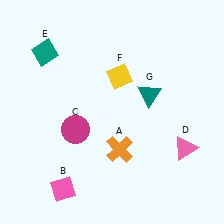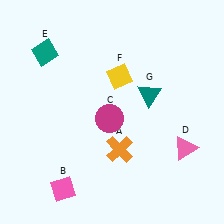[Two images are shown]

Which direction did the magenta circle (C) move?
The magenta circle (C) moved right.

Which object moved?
The magenta circle (C) moved right.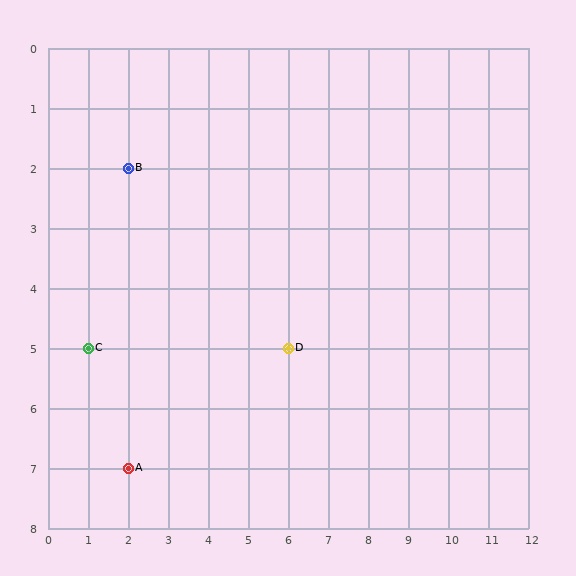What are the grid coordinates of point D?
Point D is at grid coordinates (6, 5).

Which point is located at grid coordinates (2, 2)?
Point B is at (2, 2).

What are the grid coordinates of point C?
Point C is at grid coordinates (1, 5).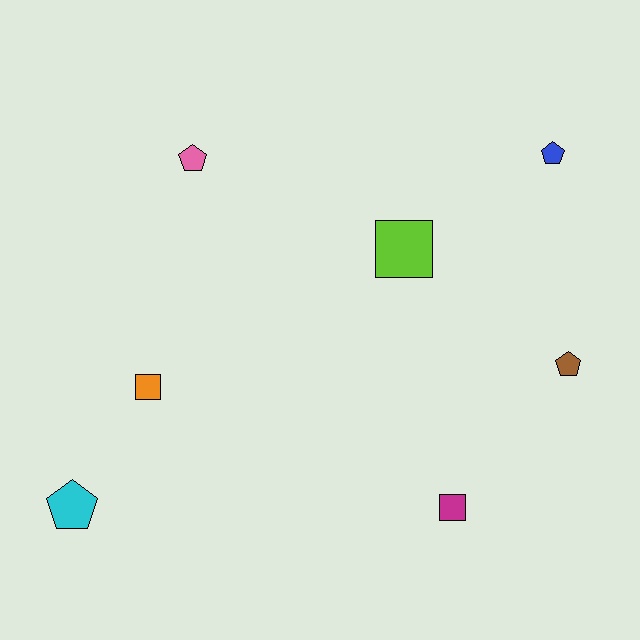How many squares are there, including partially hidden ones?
There are 3 squares.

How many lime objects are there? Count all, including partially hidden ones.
There is 1 lime object.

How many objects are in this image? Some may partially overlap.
There are 7 objects.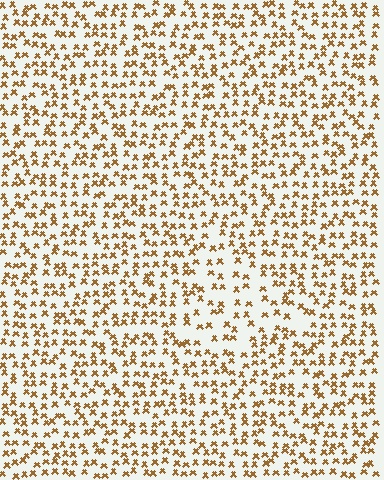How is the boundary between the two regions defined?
The boundary is defined by a change in element density (approximately 1.7x ratio). All elements are the same color, size, and shape.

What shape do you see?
I see a triangle.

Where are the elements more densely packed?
The elements are more densely packed outside the triangle boundary.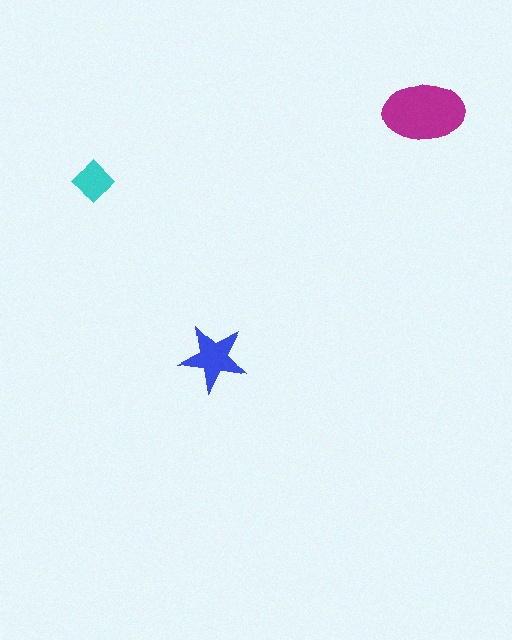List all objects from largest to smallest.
The magenta ellipse, the blue star, the cyan diamond.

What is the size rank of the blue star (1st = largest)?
2nd.